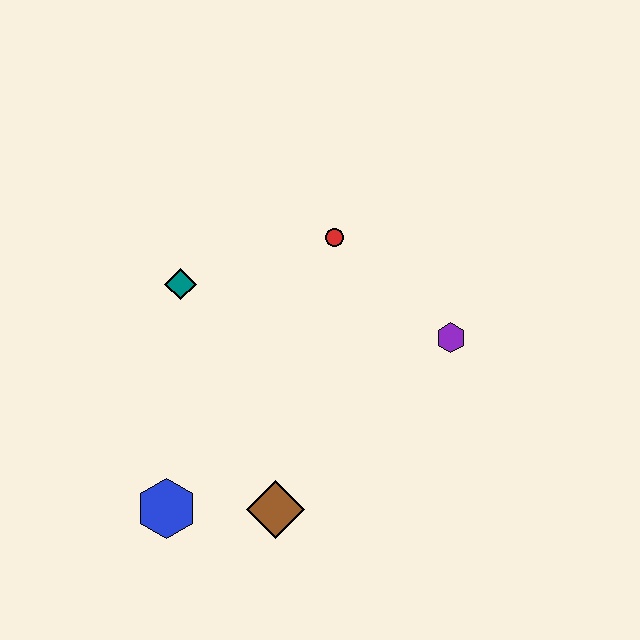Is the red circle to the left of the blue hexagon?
No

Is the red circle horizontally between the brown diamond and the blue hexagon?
No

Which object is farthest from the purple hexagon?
The blue hexagon is farthest from the purple hexagon.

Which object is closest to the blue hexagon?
The brown diamond is closest to the blue hexagon.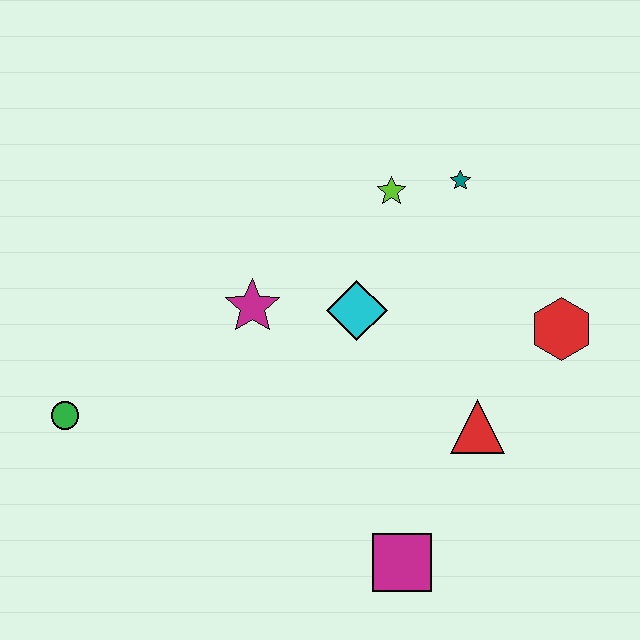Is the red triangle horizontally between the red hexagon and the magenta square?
Yes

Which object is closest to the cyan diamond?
The magenta star is closest to the cyan diamond.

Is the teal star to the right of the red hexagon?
No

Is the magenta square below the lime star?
Yes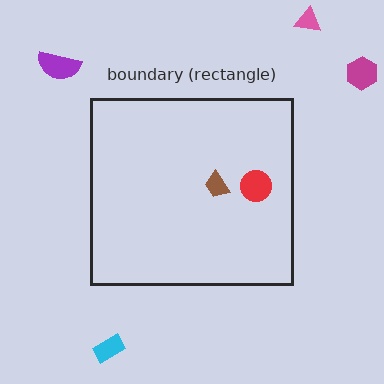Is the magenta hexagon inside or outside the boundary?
Outside.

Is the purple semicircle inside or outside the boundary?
Outside.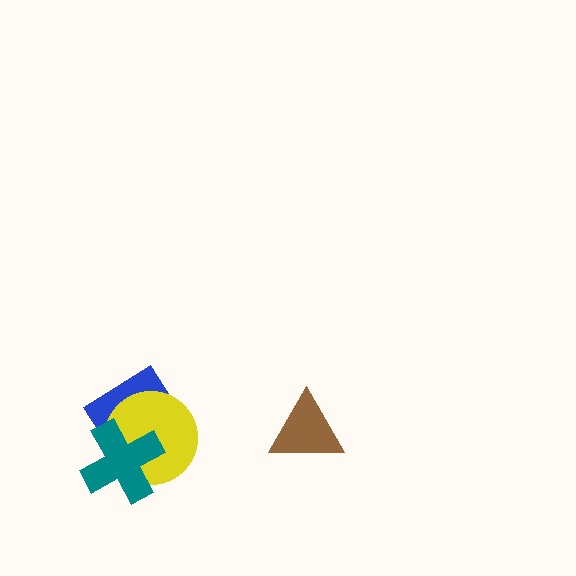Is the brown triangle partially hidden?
No, no other shape covers it.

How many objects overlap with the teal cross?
2 objects overlap with the teal cross.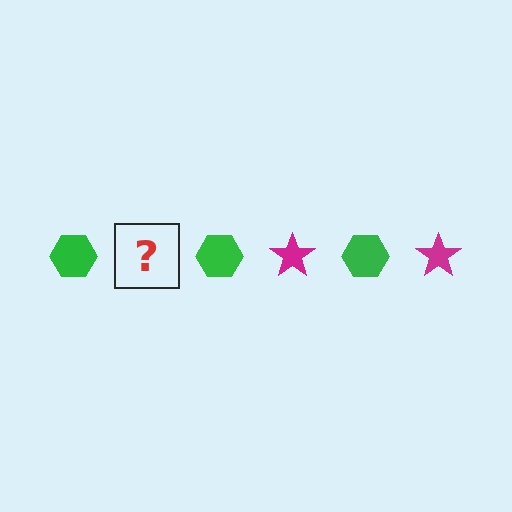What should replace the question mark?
The question mark should be replaced with a magenta star.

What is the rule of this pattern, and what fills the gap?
The rule is that the pattern alternates between green hexagon and magenta star. The gap should be filled with a magenta star.